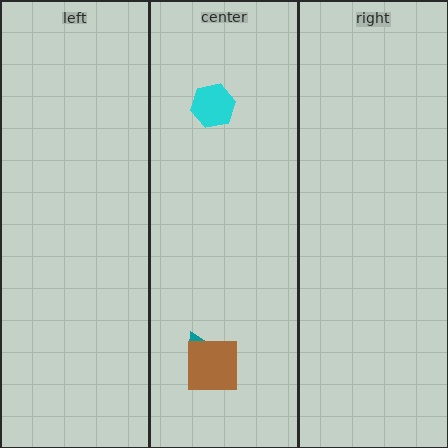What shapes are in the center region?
The teal triangle, the cyan hexagon, the brown square.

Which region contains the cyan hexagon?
The center region.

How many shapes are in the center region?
3.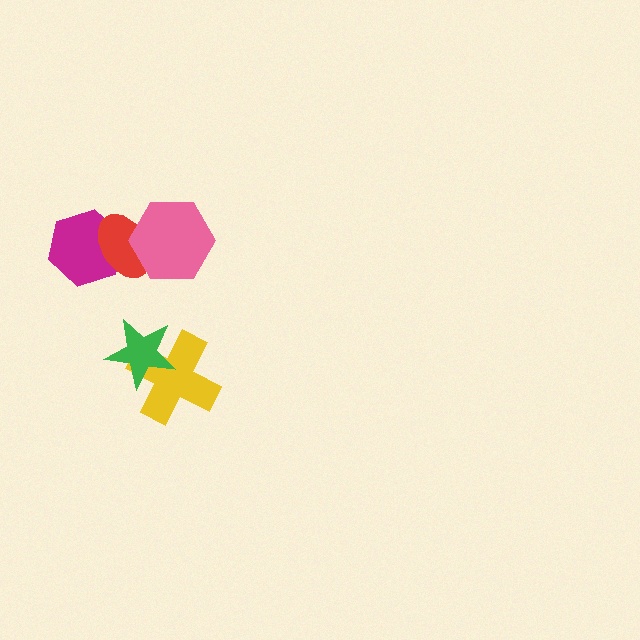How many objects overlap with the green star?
1 object overlaps with the green star.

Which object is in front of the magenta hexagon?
The red ellipse is in front of the magenta hexagon.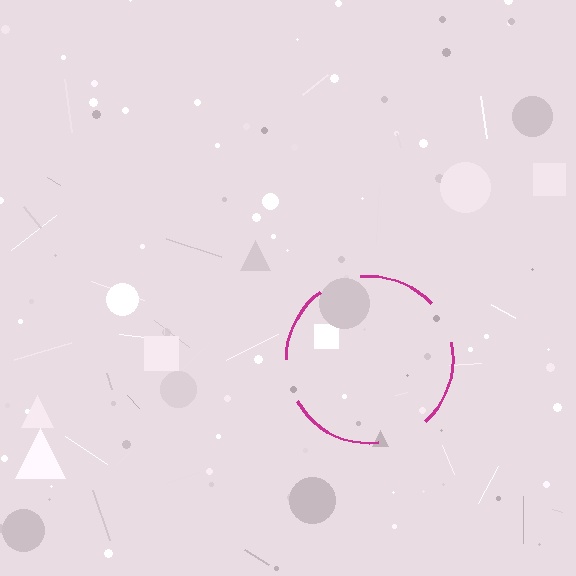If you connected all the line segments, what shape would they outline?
They would outline a circle.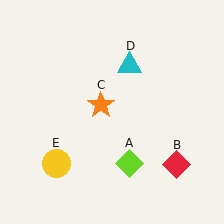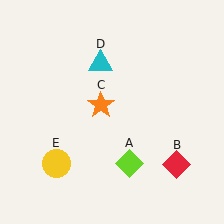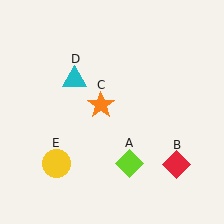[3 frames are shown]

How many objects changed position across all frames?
1 object changed position: cyan triangle (object D).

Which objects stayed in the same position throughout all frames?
Lime diamond (object A) and red diamond (object B) and orange star (object C) and yellow circle (object E) remained stationary.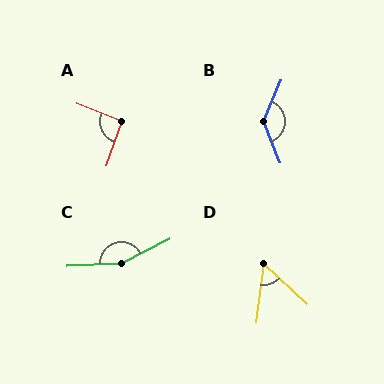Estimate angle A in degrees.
Approximately 92 degrees.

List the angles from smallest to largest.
D (55°), A (92°), B (135°), C (155°).